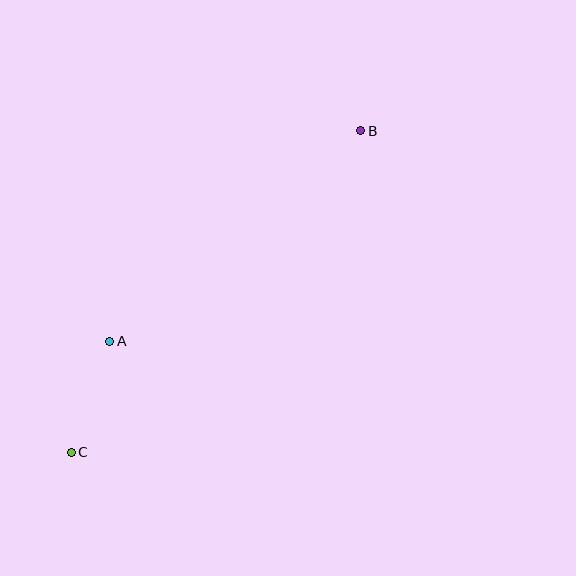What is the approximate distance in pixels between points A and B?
The distance between A and B is approximately 328 pixels.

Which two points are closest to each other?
Points A and C are closest to each other.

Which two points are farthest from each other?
Points B and C are farthest from each other.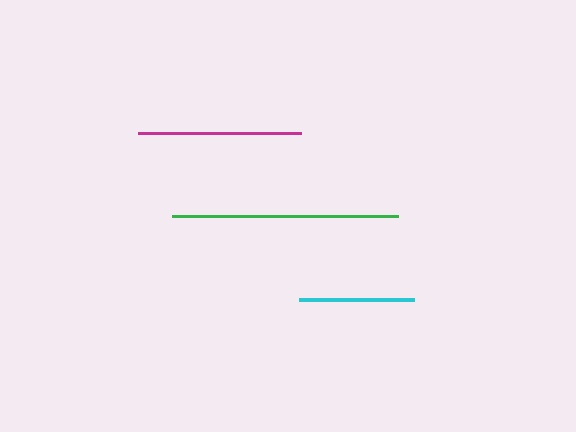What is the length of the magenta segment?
The magenta segment is approximately 163 pixels long.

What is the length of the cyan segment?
The cyan segment is approximately 115 pixels long.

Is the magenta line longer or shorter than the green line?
The green line is longer than the magenta line.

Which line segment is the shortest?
The cyan line is the shortest at approximately 115 pixels.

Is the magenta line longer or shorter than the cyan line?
The magenta line is longer than the cyan line.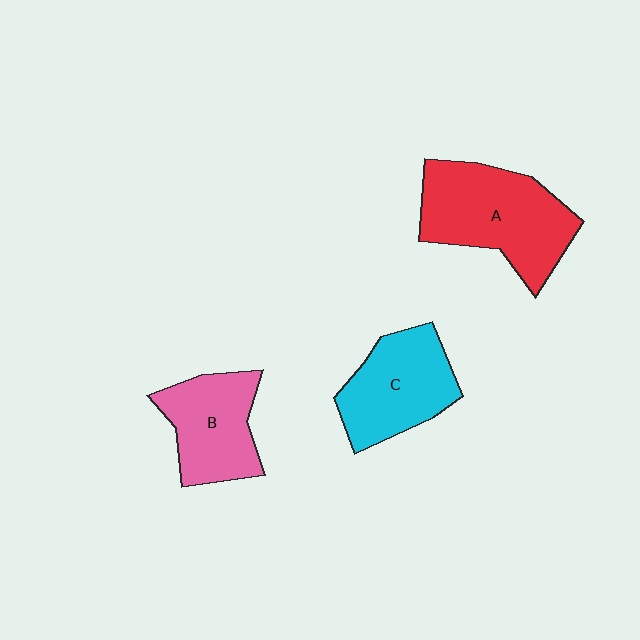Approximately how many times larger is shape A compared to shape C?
Approximately 1.3 times.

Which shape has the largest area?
Shape A (red).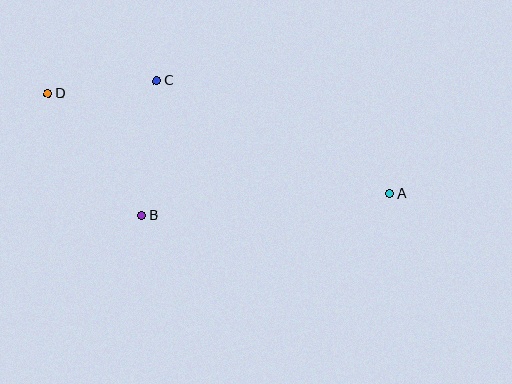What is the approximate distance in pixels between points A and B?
The distance between A and B is approximately 249 pixels.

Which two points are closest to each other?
Points C and D are closest to each other.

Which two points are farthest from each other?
Points A and D are farthest from each other.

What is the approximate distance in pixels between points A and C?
The distance between A and C is approximately 260 pixels.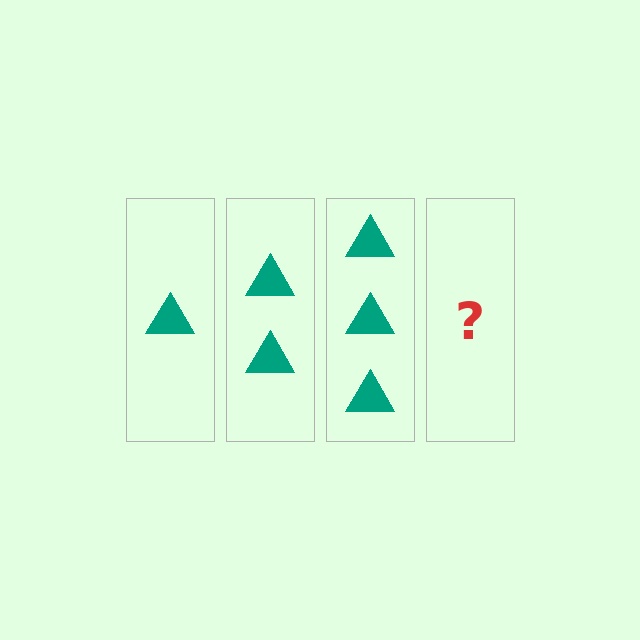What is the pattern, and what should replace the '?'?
The pattern is that each step adds one more triangle. The '?' should be 4 triangles.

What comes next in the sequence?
The next element should be 4 triangles.